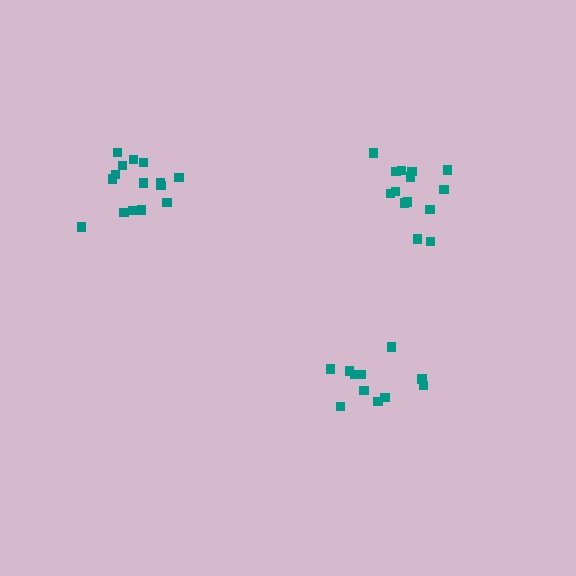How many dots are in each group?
Group 1: 15 dots, Group 2: 11 dots, Group 3: 14 dots (40 total).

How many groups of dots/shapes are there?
There are 3 groups.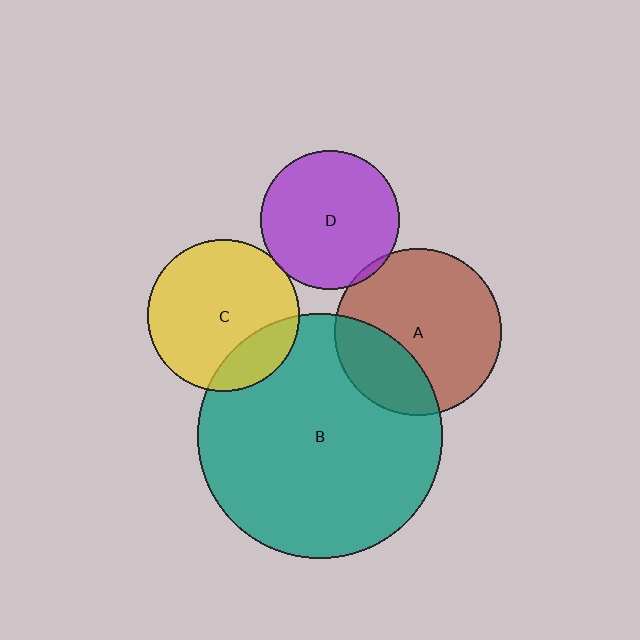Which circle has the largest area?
Circle B (teal).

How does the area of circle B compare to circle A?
Approximately 2.2 times.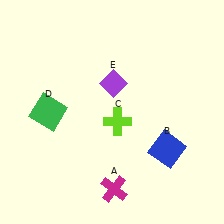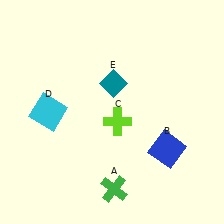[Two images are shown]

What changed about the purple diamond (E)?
In Image 1, E is purple. In Image 2, it changed to teal.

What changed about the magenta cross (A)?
In Image 1, A is magenta. In Image 2, it changed to green.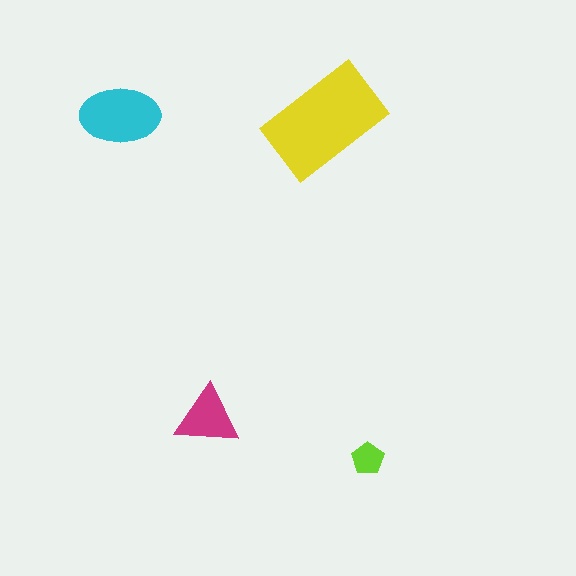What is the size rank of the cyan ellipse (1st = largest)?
2nd.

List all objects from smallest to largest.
The lime pentagon, the magenta triangle, the cyan ellipse, the yellow rectangle.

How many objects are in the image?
There are 4 objects in the image.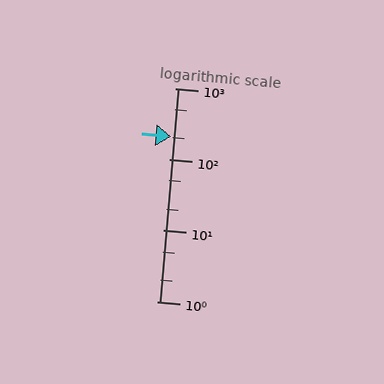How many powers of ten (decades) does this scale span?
The scale spans 3 decades, from 1 to 1000.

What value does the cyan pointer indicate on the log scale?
The pointer indicates approximately 210.